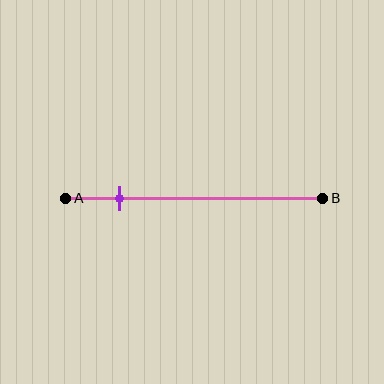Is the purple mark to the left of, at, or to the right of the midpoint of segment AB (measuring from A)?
The purple mark is to the left of the midpoint of segment AB.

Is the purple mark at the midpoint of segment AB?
No, the mark is at about 20% from A, not at the 50% midpoint.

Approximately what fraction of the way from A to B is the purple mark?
The purple mark is approximately 20% of the way from A to B.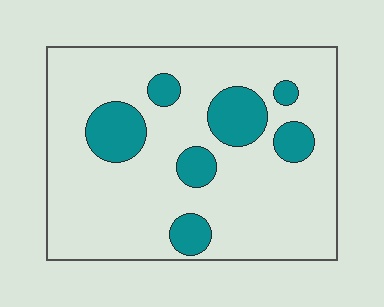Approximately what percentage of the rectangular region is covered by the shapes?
Approximately 20%.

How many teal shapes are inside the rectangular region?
7.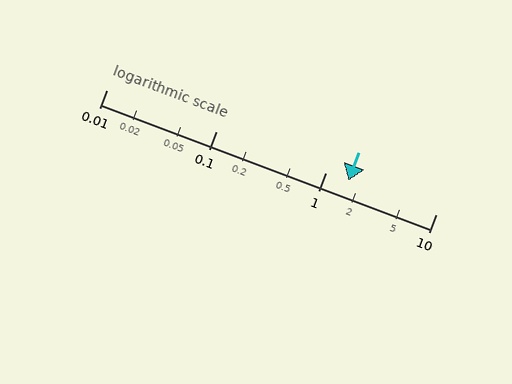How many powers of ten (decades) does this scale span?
The scale spans 3 decades, from 0.01 to 10.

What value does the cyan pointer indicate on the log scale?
The pointer indicates approximately 1.6.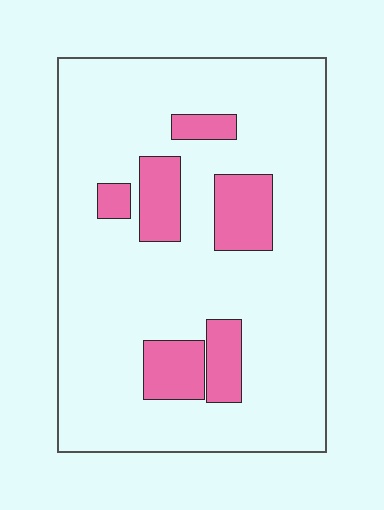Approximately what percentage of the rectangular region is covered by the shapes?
Approximately 15%.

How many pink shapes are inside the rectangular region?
6.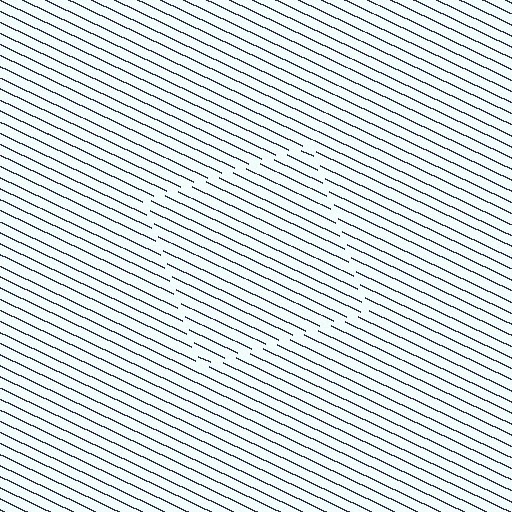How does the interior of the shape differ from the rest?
The interior of the shape contains the same grating, shifted by half a period — the contour is defined by the phase discontinuity where line-ends from the inner and outer gratings abut.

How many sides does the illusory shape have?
4 sides — the line-ends trace a square.